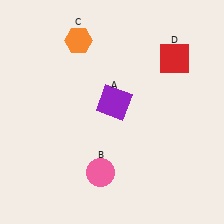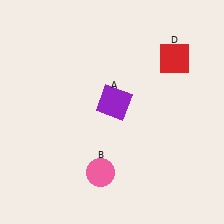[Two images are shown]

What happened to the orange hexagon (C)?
The orange hexagon (C) was removed in Image 2. It was in the top-left area of Image 1.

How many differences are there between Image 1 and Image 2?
There is 1 difference between the two images.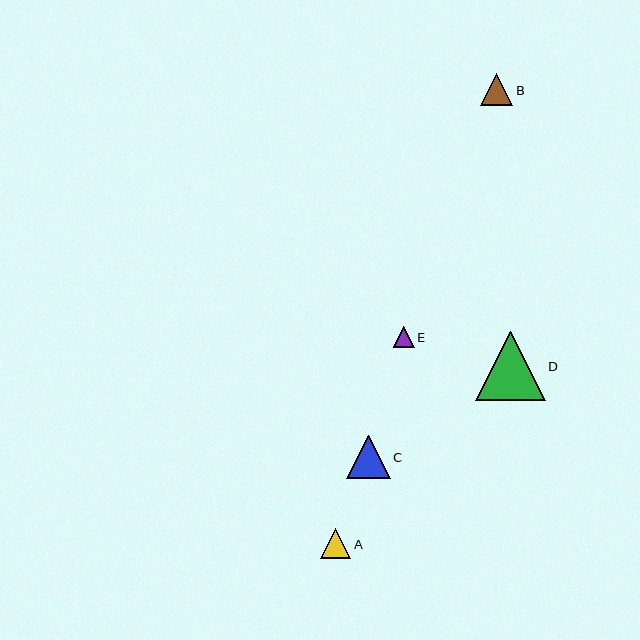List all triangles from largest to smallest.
From largest to smallest: D, C, B, A, E.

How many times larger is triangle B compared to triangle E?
Triangle B is approximately 1.5 times the size of triangle E.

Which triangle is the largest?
Triangle D is the largest with a size of approximately 69 pixels.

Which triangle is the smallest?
Triangle E is the smallest with a size of approximately 21 pixels.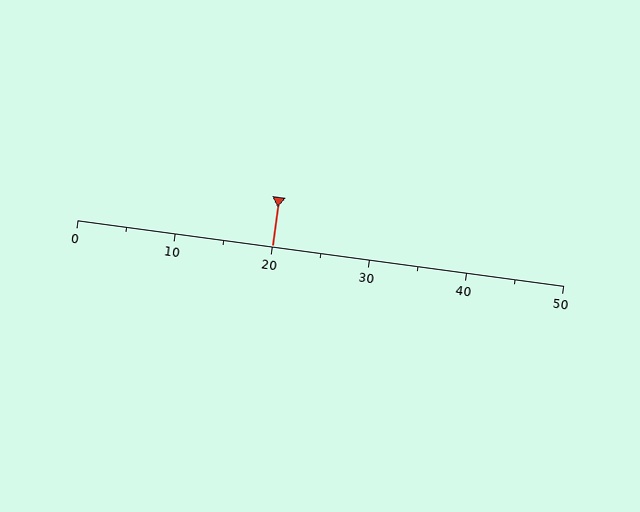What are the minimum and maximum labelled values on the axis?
The axis runs from 0 to 50.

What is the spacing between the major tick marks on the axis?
The major ticks are spaced 10 apart.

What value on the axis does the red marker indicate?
The marker indicates approximately 20.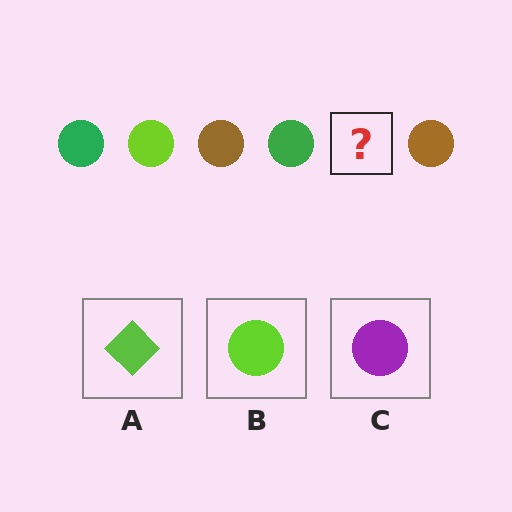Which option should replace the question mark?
Option B.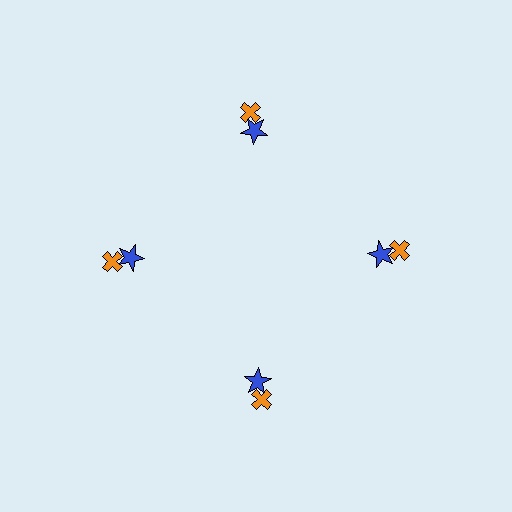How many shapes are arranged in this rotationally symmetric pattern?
There are 8 shapes, arranged in 4 groups of 2.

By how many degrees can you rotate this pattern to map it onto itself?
The pattern maps onto itself every 90 degrees of rotation.